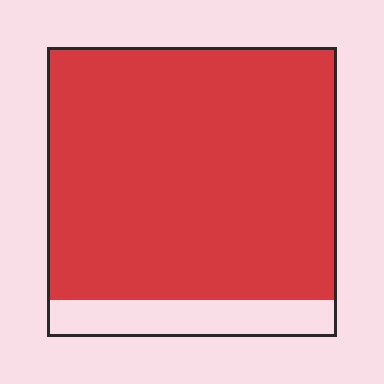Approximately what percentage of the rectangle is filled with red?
Approximately 85%.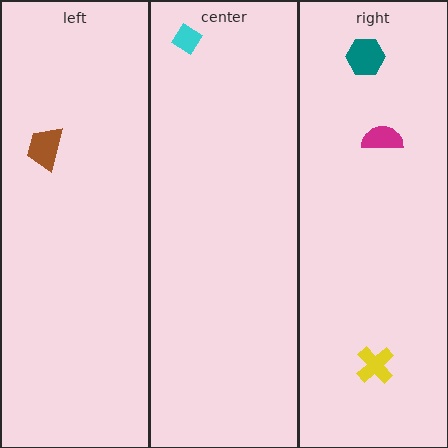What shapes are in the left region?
The brown trapezoid.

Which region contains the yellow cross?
The right region.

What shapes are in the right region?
The yellow cross, the teal hexagon, the magenta semicircle.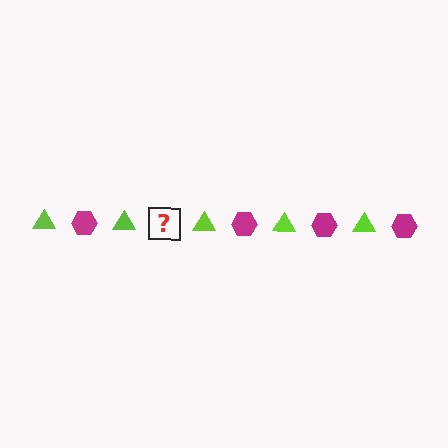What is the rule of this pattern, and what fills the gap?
The rule is that the pattern alternates between lime triangle and magenta hexagon. The gap should be filled with a magenta hexagon.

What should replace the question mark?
The question mark should be replaced with a magenta hexagon.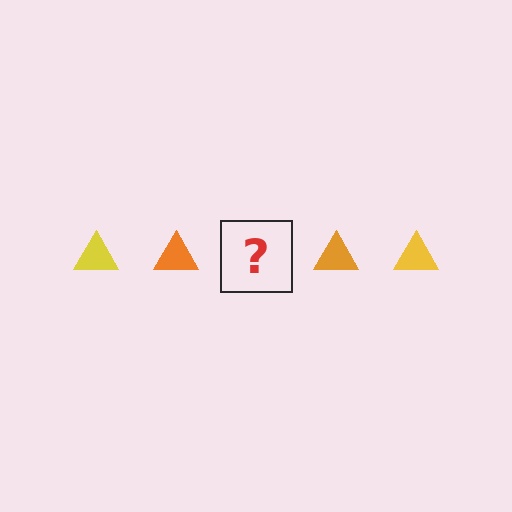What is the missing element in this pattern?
The missing element is a yellow triangle.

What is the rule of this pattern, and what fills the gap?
The rule is that the pattern cycles through yellow, orange triangles. The gap should be filled with a yellow triangle.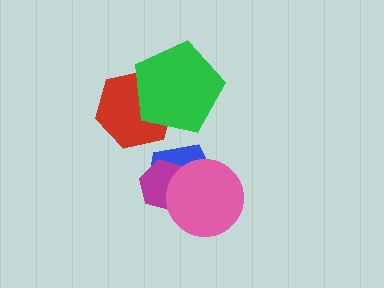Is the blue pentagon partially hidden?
Yes, it is partially covered by another shape.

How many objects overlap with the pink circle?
2 objects overlap with the pink circle.